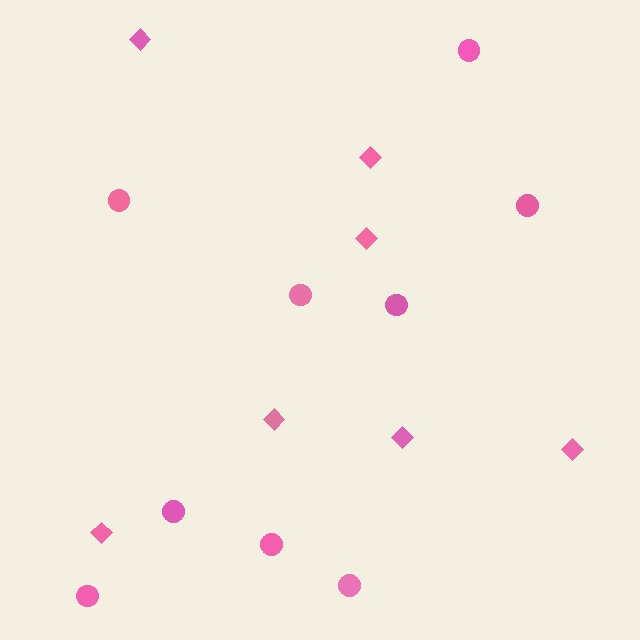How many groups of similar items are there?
There are 2 groups: one group of diamonds (7) and one group of circles (9).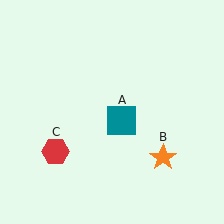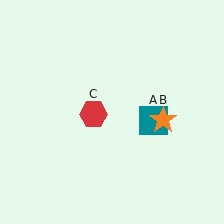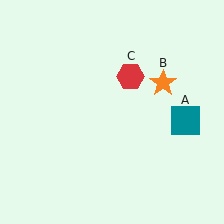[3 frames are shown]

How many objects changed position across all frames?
3 objects changed position: teal square (object A), orange star (object B), red hexagon (object C).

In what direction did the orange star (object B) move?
The orange star (object B) moved up.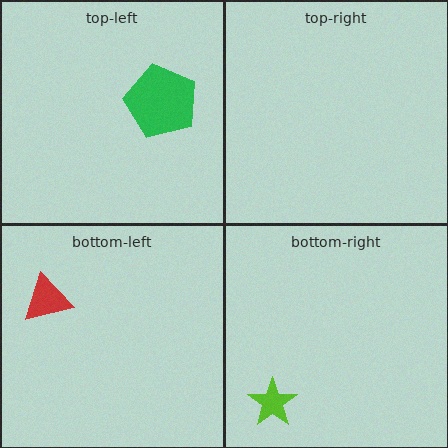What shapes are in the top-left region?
The green pentagon.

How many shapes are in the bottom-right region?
1.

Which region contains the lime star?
The bottom-right region.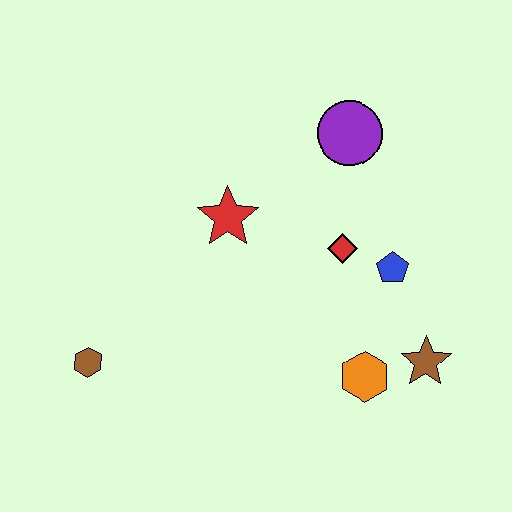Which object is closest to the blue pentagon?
The red diamond is closest to the blue pentagon.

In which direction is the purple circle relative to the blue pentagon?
The purple circle is above the blue pentagon.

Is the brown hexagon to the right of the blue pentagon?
No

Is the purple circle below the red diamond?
No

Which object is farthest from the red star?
The brown star is farthest from the red star.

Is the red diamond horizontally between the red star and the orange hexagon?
Yes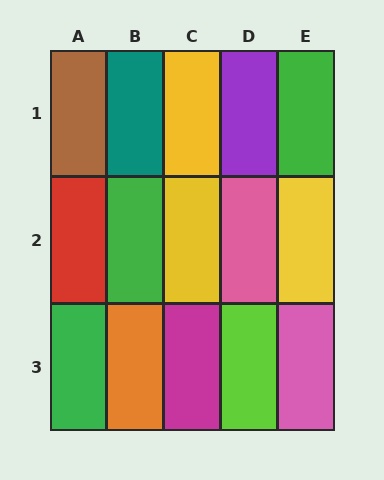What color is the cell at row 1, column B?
Teal.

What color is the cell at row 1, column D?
Purple.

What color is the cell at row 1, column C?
Yellow.